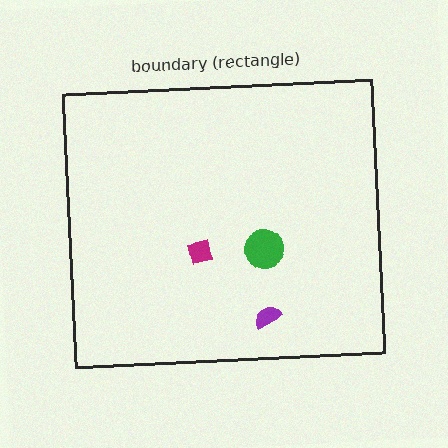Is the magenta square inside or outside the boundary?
Inside.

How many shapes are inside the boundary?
3 inside, 0 outside.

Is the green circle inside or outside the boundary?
Inside.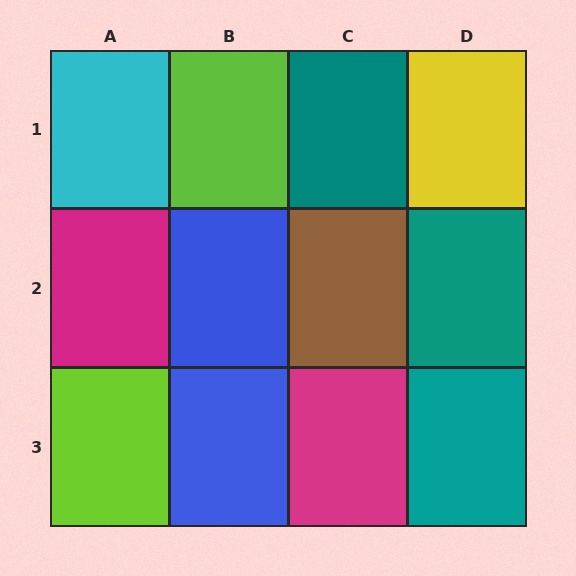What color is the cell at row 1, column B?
Lime.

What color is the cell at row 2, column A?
Magenta.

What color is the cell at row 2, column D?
Teal.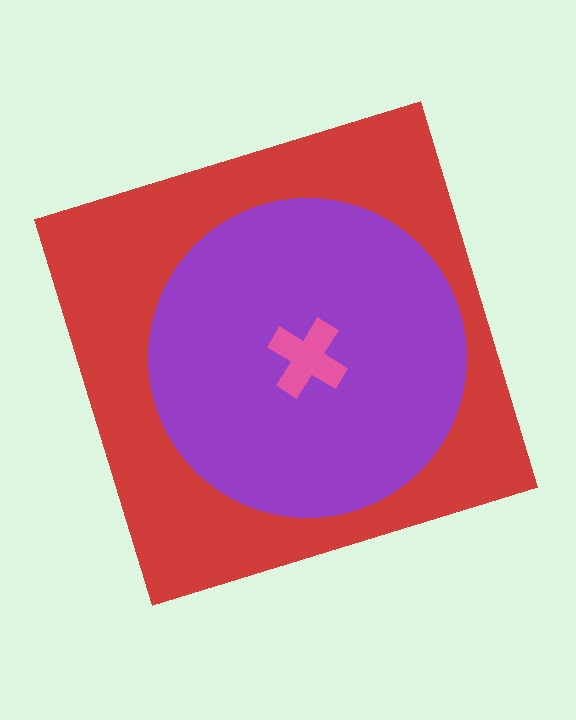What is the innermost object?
The pink cross.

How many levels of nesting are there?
3.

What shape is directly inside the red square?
The purple circle.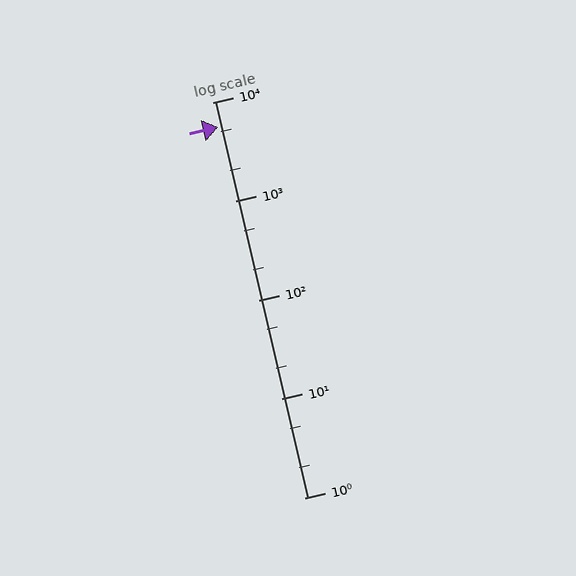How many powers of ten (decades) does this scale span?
The scale spans 4 decades, from 1 to 10000.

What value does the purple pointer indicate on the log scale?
The pointer indicates approximately 5600.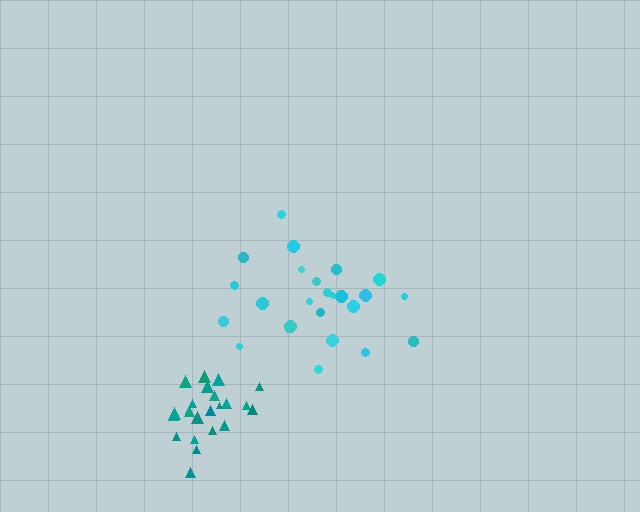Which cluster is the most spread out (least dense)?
Cyan.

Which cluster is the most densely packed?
Teal.